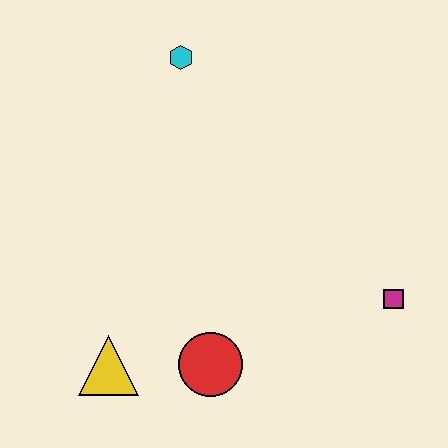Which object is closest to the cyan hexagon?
The red circle is closest to the cyan hexagon.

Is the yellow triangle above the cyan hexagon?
No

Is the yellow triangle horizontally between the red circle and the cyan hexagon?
No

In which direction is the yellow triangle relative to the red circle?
The yellow triangle is to the left of the red circle.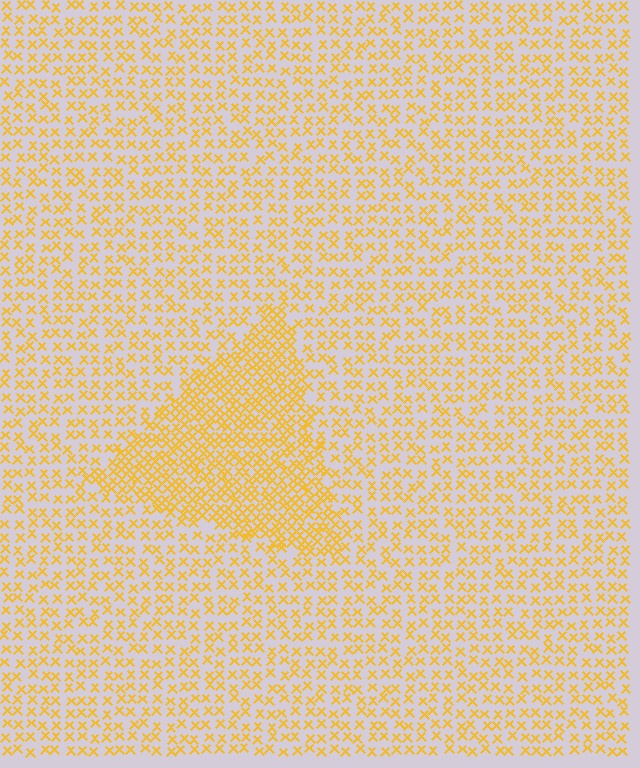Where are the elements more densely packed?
The elements are more densely packed inside the triangle boundary.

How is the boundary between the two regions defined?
The boundary is defined by a change in element density (approximately 2.0x ratio). All elements are the same color, size, and shape.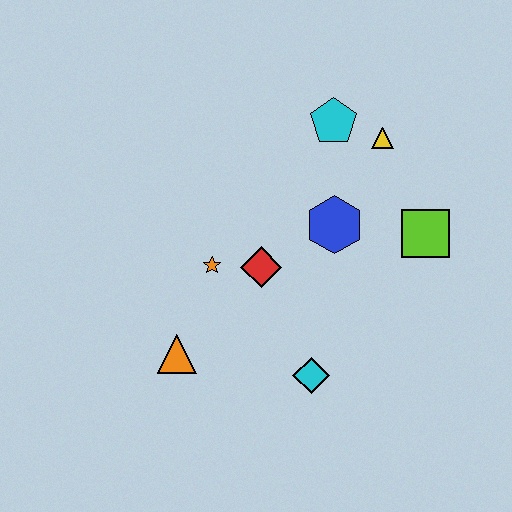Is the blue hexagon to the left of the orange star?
No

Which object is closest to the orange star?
The red diamond is closest to the orange star.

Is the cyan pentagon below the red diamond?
No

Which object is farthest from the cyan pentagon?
The orange triangle is farthest from the cyan pentagon.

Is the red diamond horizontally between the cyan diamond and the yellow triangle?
No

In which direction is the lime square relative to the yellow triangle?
The lime square is below the yellow triangle.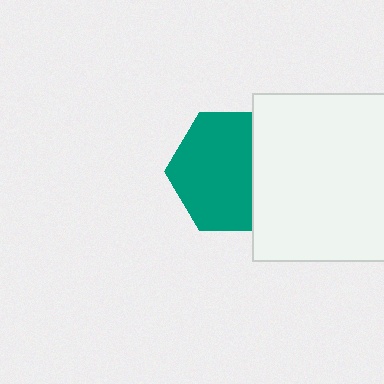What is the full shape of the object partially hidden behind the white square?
The partially hidden object is a teal hexagon.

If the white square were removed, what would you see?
You would see the complete teal hexagon.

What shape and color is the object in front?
The object in front is a white square.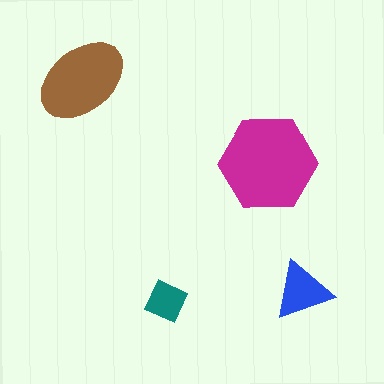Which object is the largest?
The magenta hexagon.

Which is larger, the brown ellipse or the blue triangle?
The brown ellipse.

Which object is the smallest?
The teal diamond.